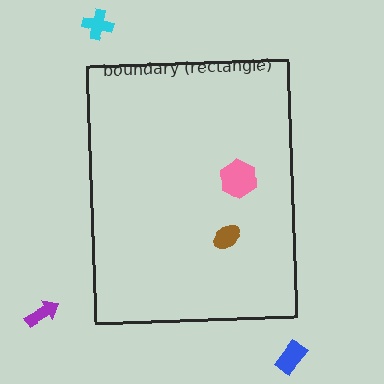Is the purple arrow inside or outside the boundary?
Outside.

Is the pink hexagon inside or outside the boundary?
Inside.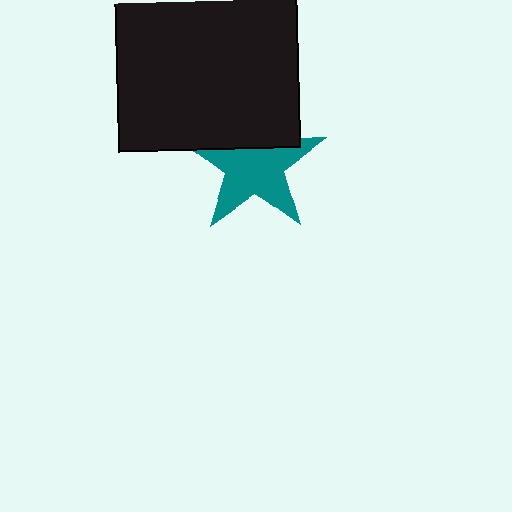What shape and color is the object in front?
The object in front is a black square.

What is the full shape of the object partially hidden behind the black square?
The partially hidden object is a teal star.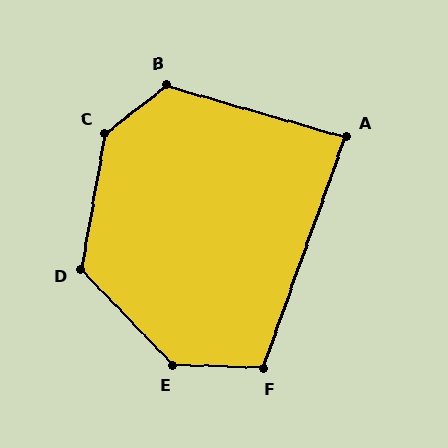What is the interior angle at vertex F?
Approximately 107 degrees (obtuse).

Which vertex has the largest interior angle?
C, at approximately 137 degrees.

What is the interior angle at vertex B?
Approximately 126 degrees (obtuse).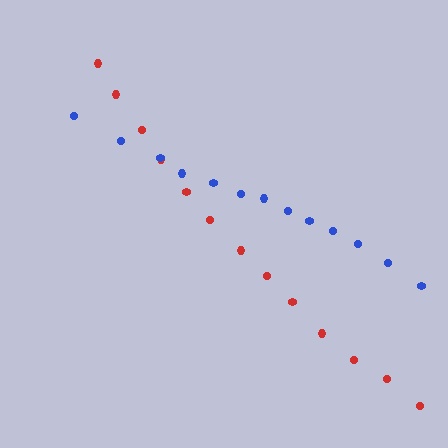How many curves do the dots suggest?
There are 2 distinct paths.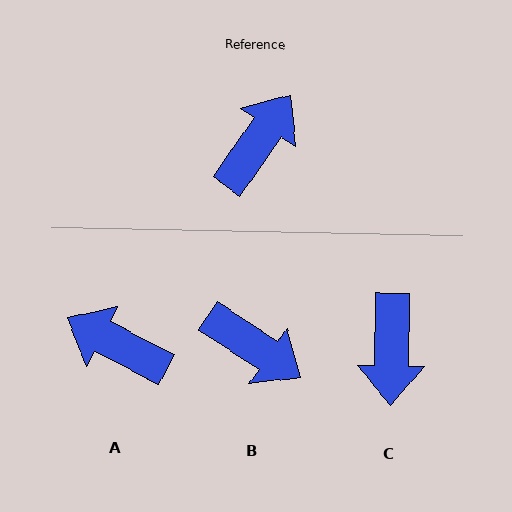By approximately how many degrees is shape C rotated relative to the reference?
Approximately 146 degrees clockwise.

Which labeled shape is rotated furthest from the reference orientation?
C, about 146 degrees away.